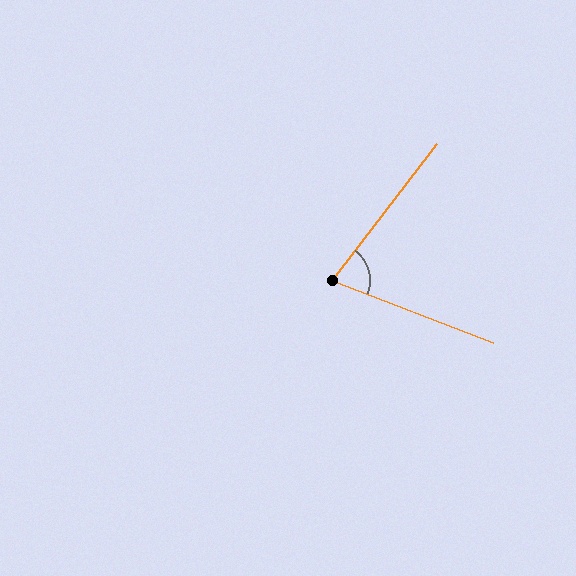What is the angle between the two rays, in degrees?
Approximately 74 degrees.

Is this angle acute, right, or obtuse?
It is acute.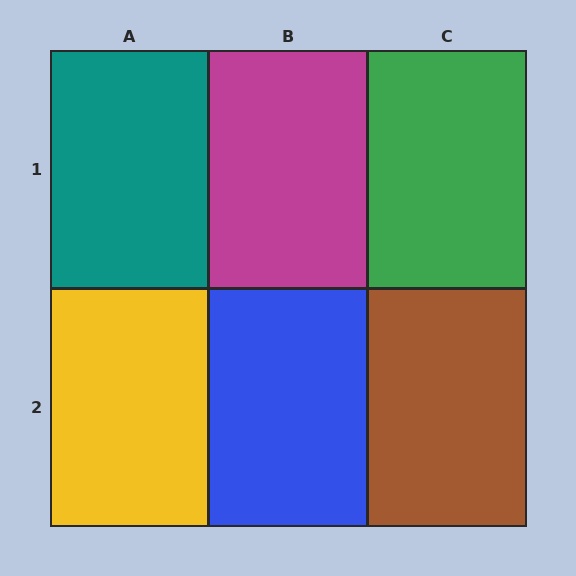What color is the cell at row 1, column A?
Teal.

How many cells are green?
1 cell is green.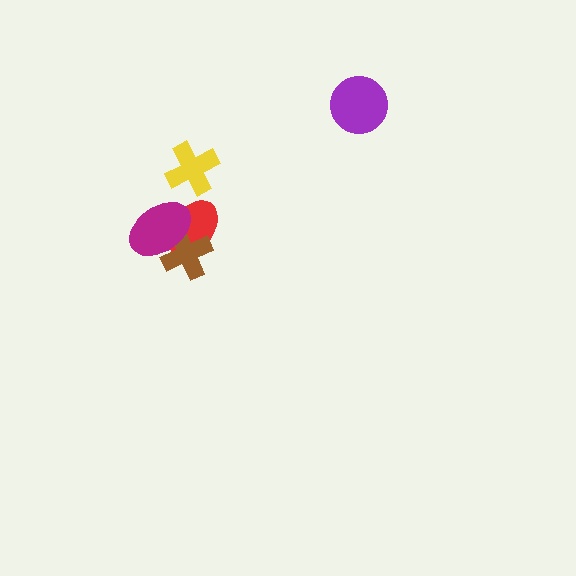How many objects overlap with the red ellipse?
2 objects overlap with the red ellipse.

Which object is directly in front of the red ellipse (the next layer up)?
The brown cross is directly in front of the red ellipse.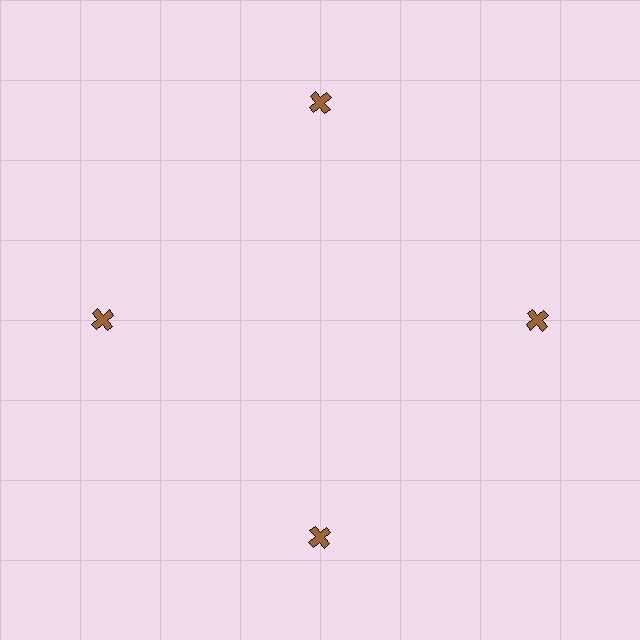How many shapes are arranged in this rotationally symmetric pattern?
There are 4 shapes, arranged in 4 groups of 1.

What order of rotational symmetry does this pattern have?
This pattern has 4-fold rotational symmetry.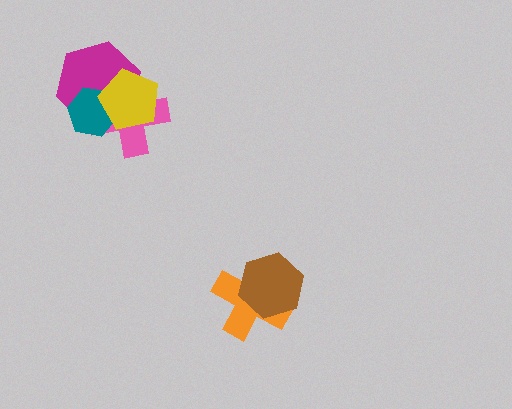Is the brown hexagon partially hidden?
No, no other shape covers it.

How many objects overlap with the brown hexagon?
1 object overlaps with the brown hexagon.